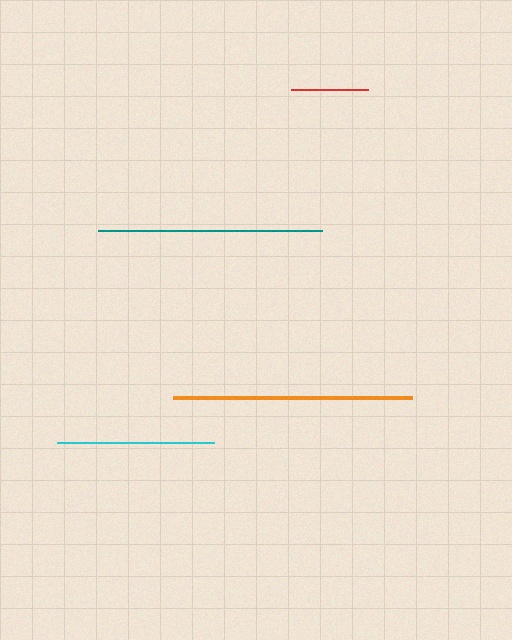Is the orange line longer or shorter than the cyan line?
The orange line is longer than the cyan line.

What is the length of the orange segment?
The orange segment is approximately 239 pixels long.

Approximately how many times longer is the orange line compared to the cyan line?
The orange line is approximately 1.5 times the length of the cyan line.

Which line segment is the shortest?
The red line is the shortest at approximately 76 pixels.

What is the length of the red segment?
The red segment is approximately 76 pixels long.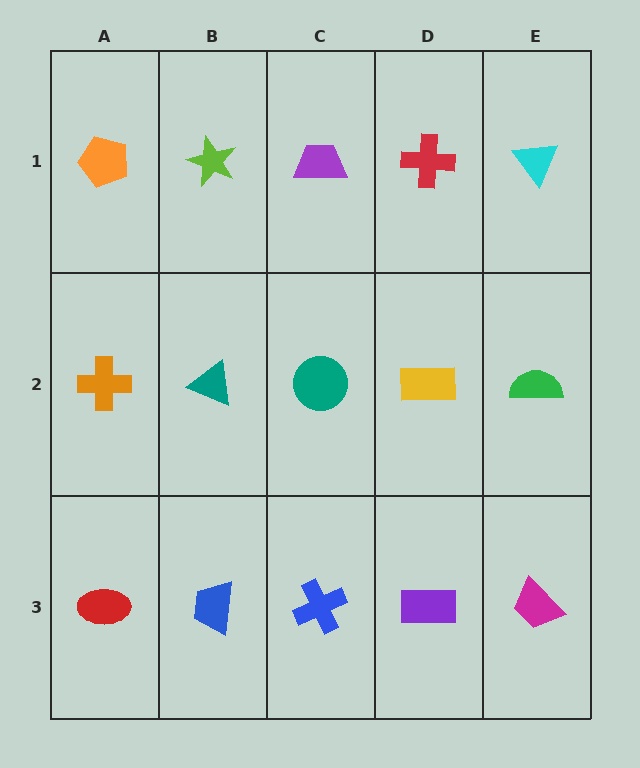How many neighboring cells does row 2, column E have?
3.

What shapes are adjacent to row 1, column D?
A yellow rectangle (row 2, column D), a purple trapezoid (row 1, column C), a cyan triangle (row 1, column E).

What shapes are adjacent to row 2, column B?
A lime star (row 1, column B), a blue trapezoid (row 3, column B), an orange cross (row 2, column A), a teal circle (row 2, column C).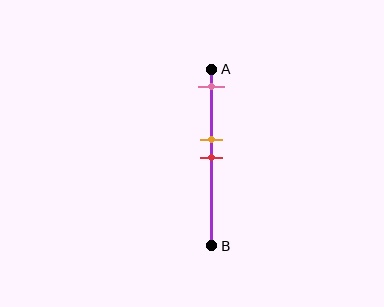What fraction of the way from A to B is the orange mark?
The orange mark is approximately 40% (0.4) of the way from A to B.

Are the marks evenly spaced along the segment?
No, the marks are not evenly spaced.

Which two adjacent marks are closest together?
The orange and red marks are the closest adjacent pair.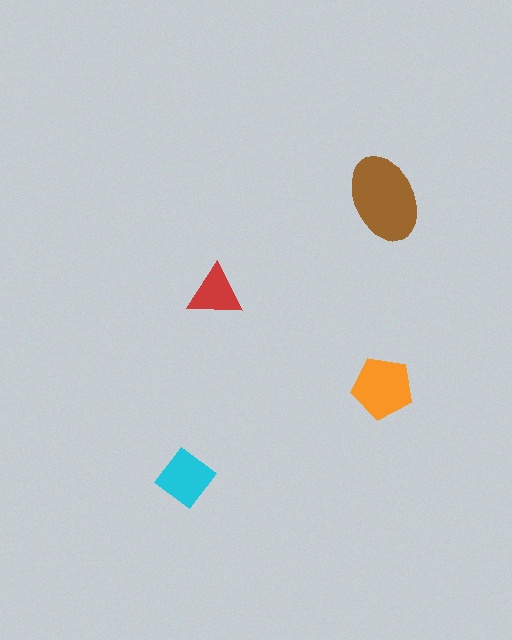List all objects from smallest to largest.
The red triangle, the cyan diamond, the orange pentagon, the brown ellipse.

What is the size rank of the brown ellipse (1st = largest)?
1st.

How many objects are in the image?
There are 4 objects in the image.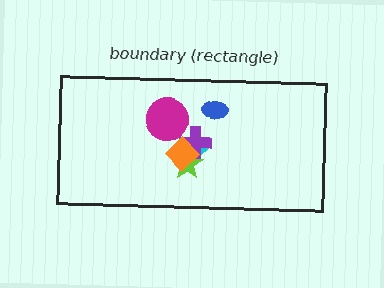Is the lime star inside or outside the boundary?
Inside.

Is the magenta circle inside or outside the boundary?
Inside.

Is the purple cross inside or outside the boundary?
Inside.